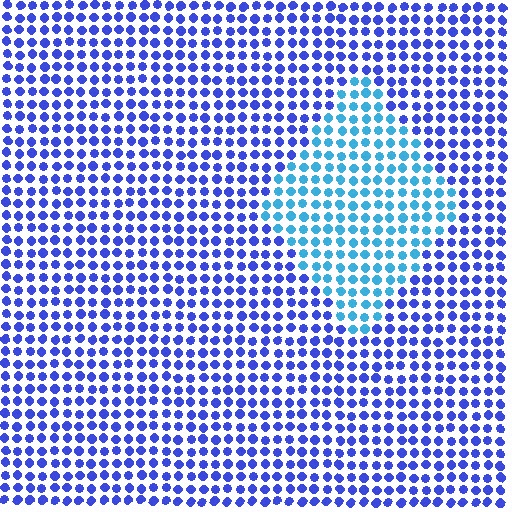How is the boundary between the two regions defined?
The boundary is defined purely by a slight shift in hue (about 39 degrees). Spacing, size, and orientation are identical on both sides.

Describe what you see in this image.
The image is filled with small blue elements in a uniform arrangement. A diamond-shaped region is visible where the elements are tinted to a slightly different hue, forming a subtle color boundary.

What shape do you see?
I see a diamond.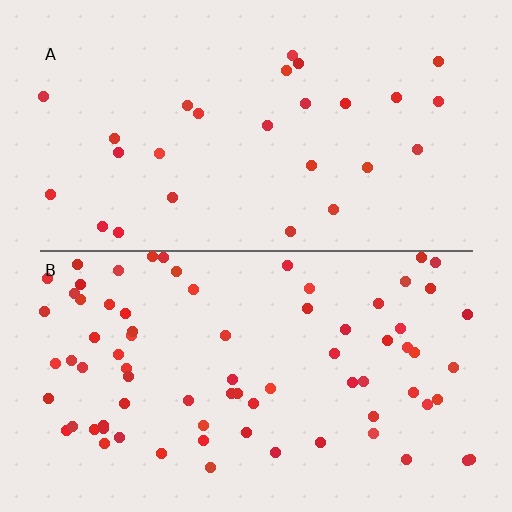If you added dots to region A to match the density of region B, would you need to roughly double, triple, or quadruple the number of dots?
Approximately triple.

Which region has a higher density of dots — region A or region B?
B (the bottom).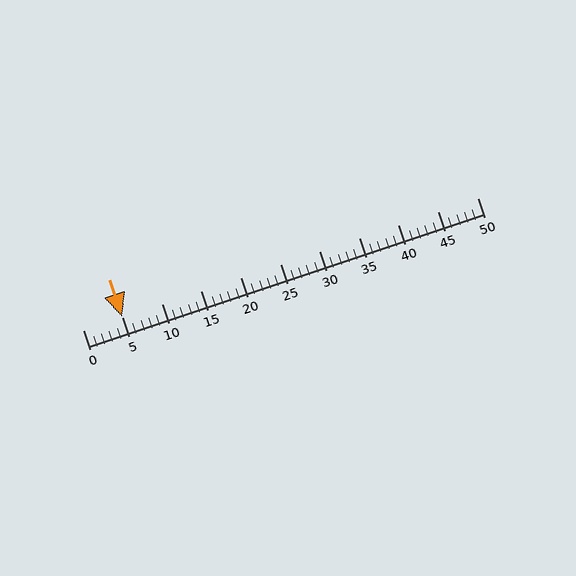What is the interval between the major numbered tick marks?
The major tick marks are spaced 5 units apart.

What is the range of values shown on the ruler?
The ruler shows values from 0 to 50.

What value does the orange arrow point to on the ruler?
The orange arrow points to approximately 5.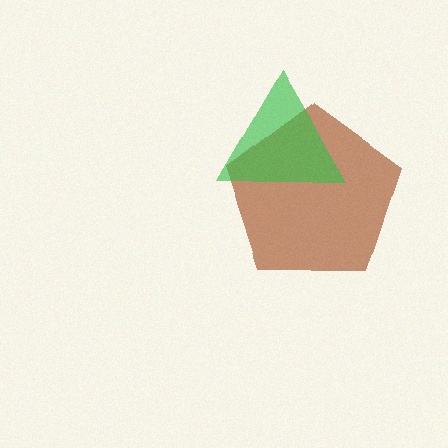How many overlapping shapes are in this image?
There are 2 overlapping shapes in the image.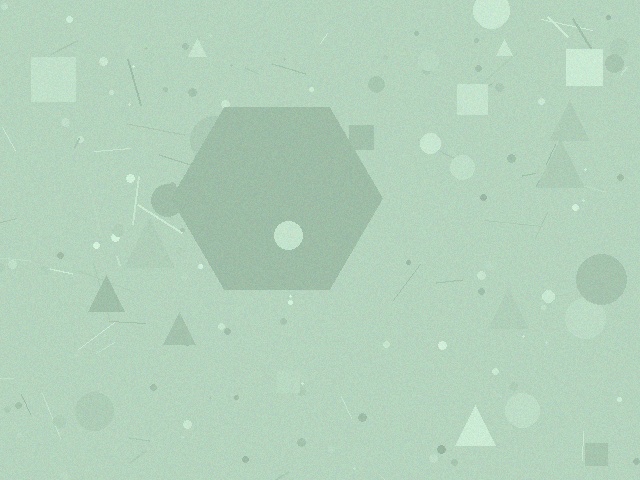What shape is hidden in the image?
A hexagon is hidden in the image.